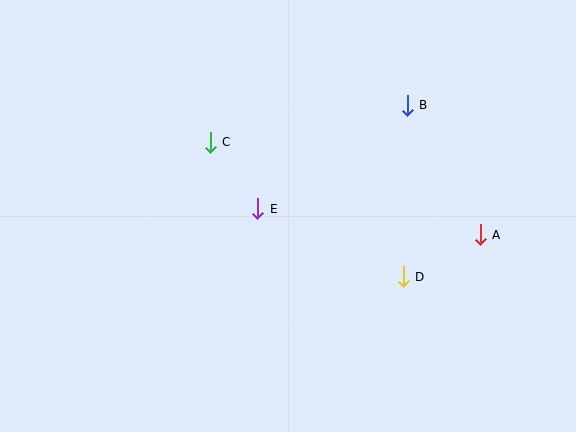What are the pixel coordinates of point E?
Point E is at (258, 209).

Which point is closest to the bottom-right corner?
Point A is closest to the bottom-right corner.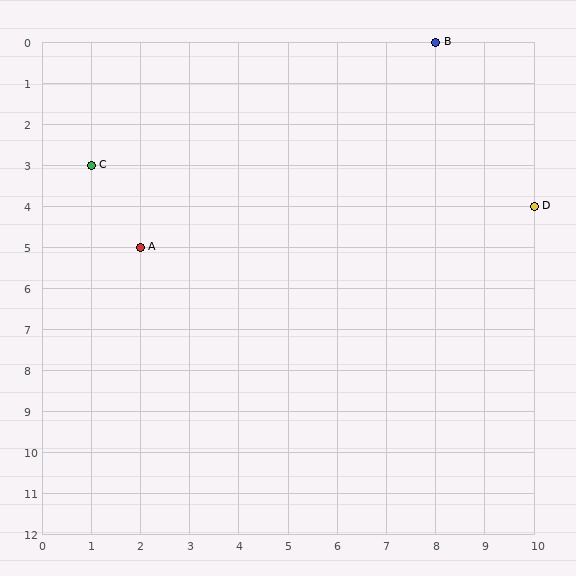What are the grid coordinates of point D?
Point D is at grid coordinates (10, 4).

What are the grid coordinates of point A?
Point A is at grid coordinates (2, 5).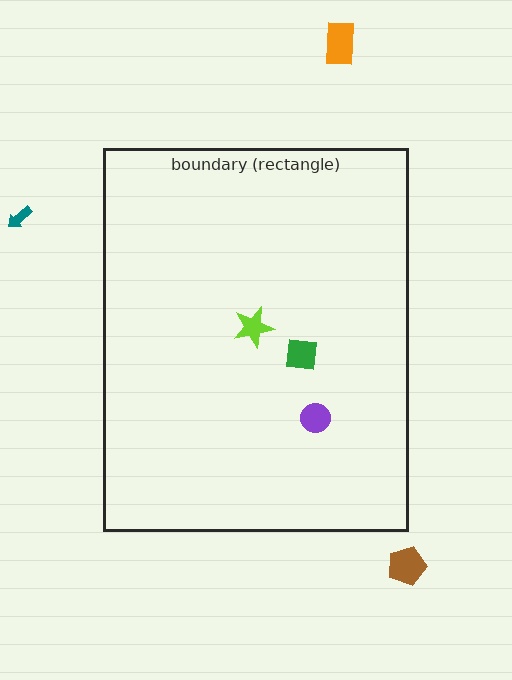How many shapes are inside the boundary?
3 inside, 3 outside.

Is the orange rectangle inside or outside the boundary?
Outside.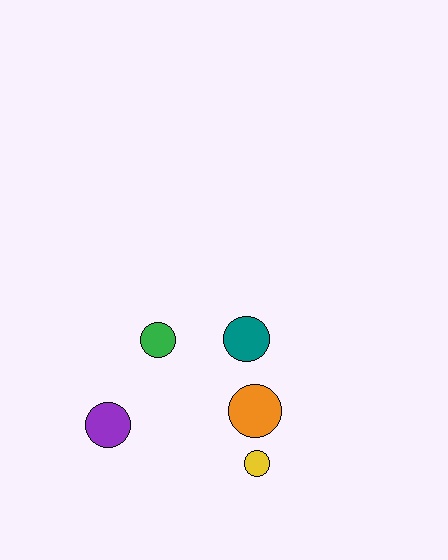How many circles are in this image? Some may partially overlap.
There are 5 circles.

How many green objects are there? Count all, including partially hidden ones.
There is 1 green object.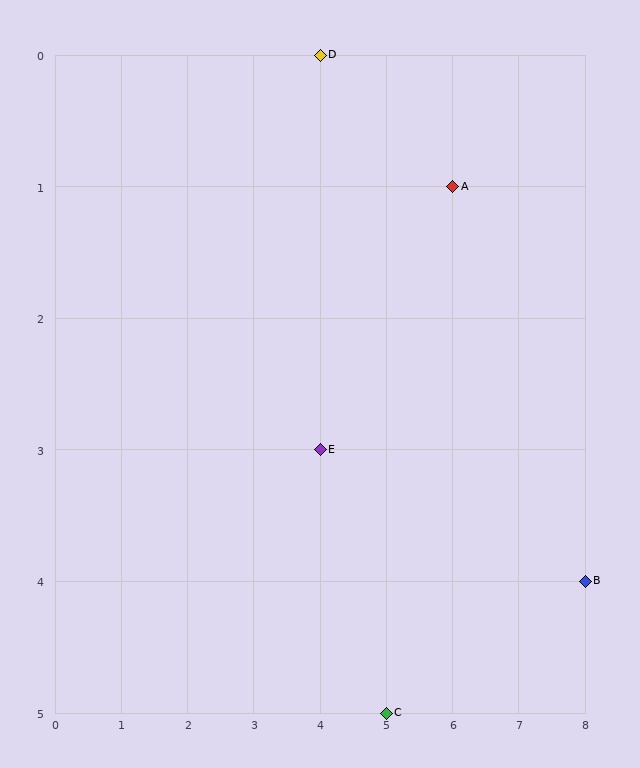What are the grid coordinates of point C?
Point C is at grid coordinates (5, 5).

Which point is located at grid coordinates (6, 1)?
Point A is at (6, 1).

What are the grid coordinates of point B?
Point B is at grid coordinates (8, 4).